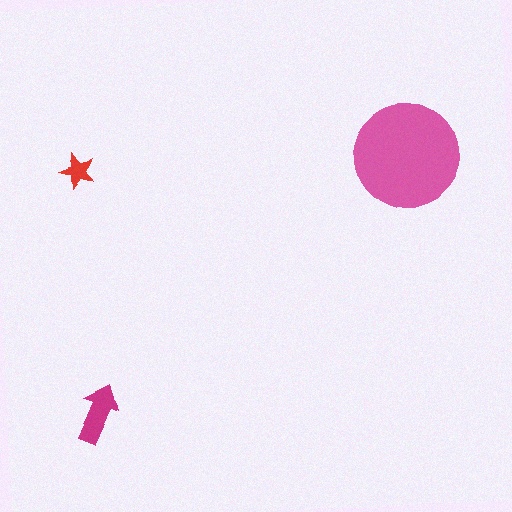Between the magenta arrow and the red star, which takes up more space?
The magenta arrow.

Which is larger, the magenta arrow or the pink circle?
The pink circle.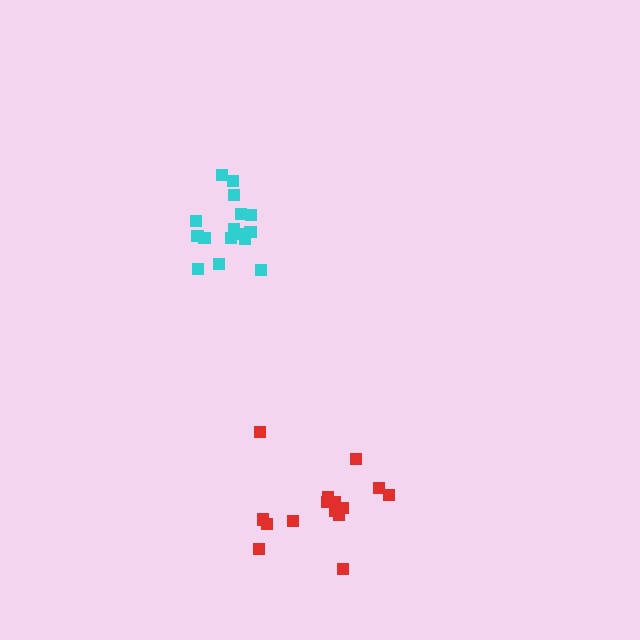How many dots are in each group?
Group 1: 15 dots, Group 2: 16 dots (31 total).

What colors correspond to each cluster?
The clusters are colored: red, cyan.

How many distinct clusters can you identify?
There are 2 distinct clusters.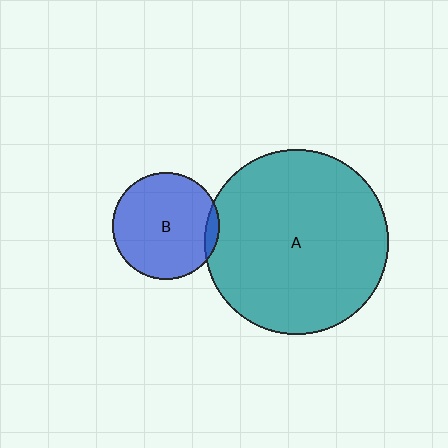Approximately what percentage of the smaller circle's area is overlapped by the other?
Approximately 5%.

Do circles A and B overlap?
Yes.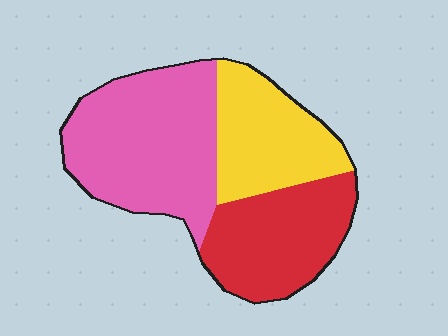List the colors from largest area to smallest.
From largest to smallest: pink, red, yellow.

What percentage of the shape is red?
Red covers 30% of the shape.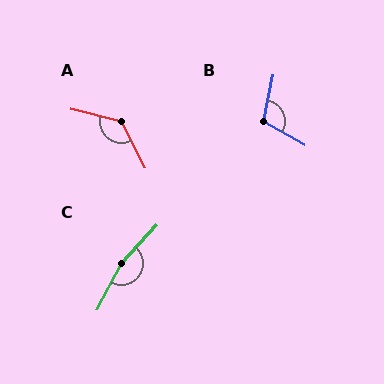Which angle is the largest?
C, at approximately 165 degrees.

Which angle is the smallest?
B, at approximately 109 degrees.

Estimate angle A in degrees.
Approximately 131 degrees.